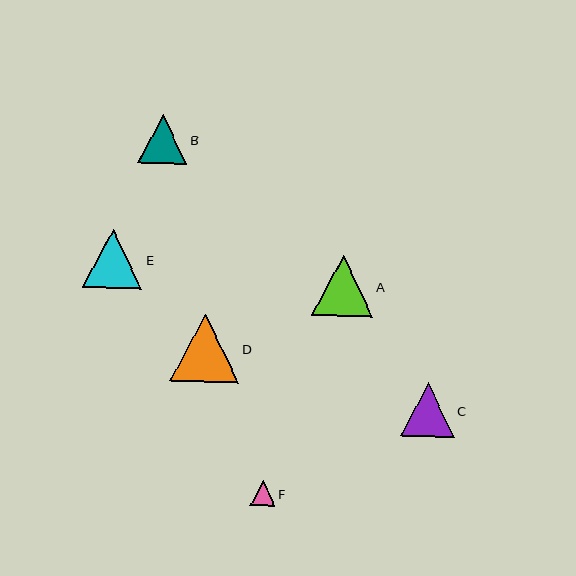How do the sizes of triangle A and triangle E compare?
Triangle A and triangle E are approximately the same size.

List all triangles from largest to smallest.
From largest to smallest: D, A, E, C, B, F.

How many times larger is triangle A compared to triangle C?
Triangle A is approximately 1.1 times the size of triangle C.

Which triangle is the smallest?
Triangle F is the smallest with a size of approximately 25 pixels.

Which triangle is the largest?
Triangle D is the largest with a size of approximately 68 pixels.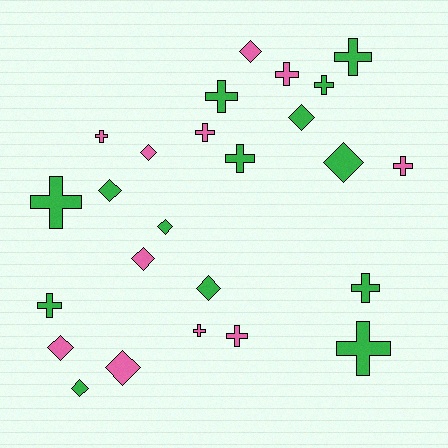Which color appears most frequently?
Green, with 14 objects.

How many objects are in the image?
There are 25 objects.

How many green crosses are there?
There are 8 green crosses.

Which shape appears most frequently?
Cross, with 14 objects.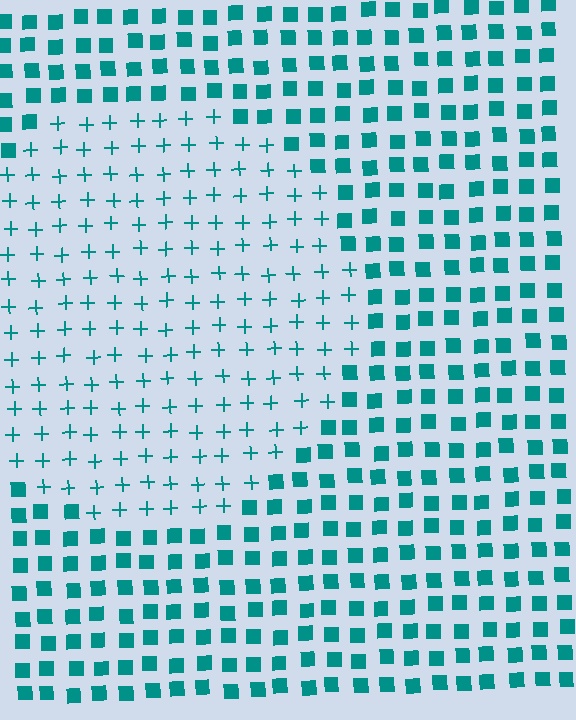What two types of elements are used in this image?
The image uses plus signs inside the circle region and squares outside it.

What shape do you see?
I see a circle.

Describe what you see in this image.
The image is filled with small teal elements arranged in a uniform grid. A circle-shaped region contains plus signs, while the surrounding area contains squares. The boundary is defined purely by the change in element shape.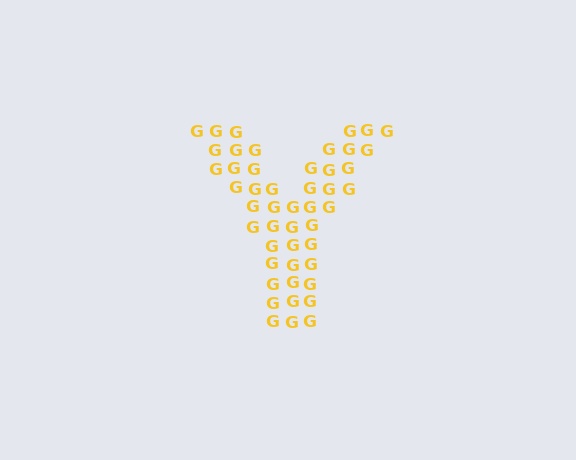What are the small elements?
The small elements are letter G's.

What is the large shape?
The large shape is the letter Y.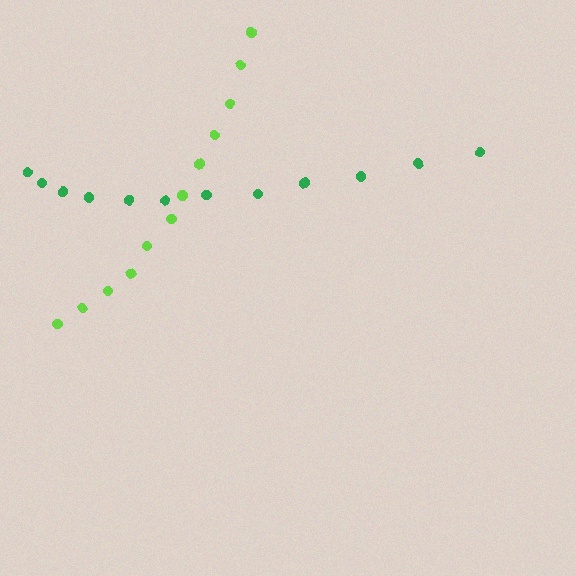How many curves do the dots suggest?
There are 2 distinct paths.